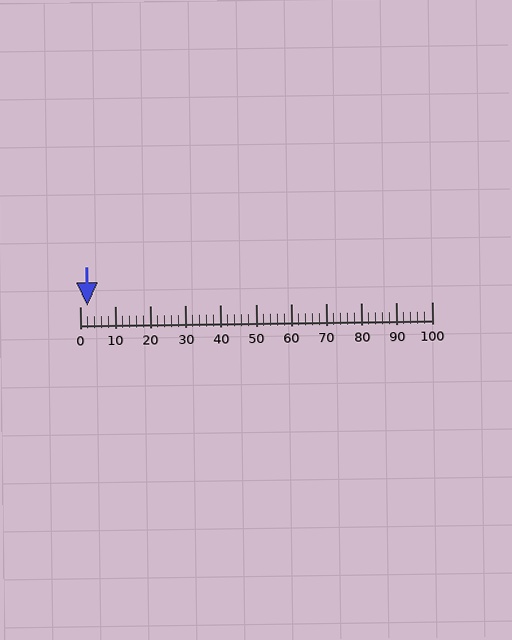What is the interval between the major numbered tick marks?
The major tick marks are spaced 10 units apart.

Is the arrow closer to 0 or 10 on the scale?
The arrow is closer to 0.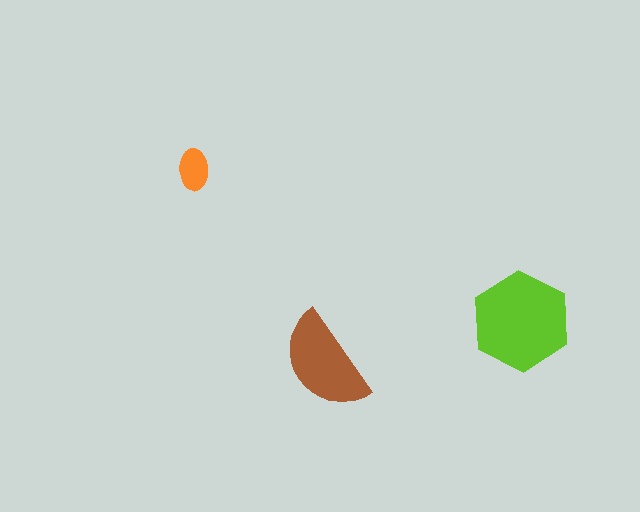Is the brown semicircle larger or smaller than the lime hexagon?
Smaller.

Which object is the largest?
The lime hexagon.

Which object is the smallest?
The orange ellipse.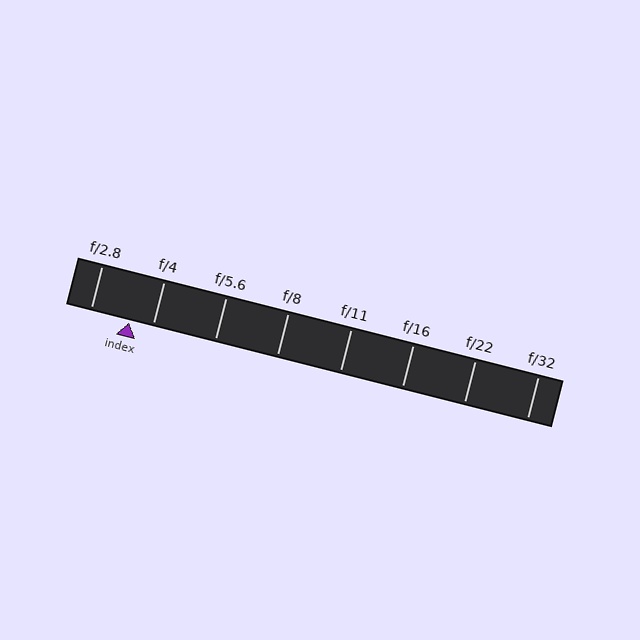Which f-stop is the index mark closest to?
The index mark is closest to f/4.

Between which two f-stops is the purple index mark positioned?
The index mark is between f/2.8 and f/4.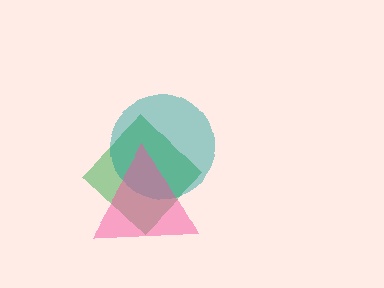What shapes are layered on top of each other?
The layered shapes are: a green diamond, a teal circle, a pink triangle.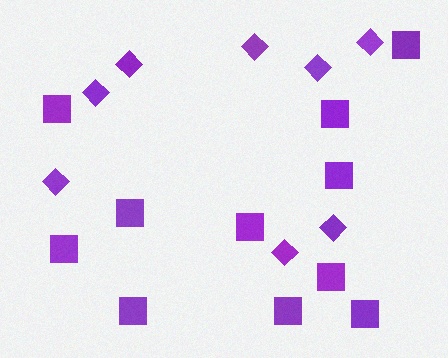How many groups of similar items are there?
There are 2 groups: one group of diamonds (8) and one group of squares (11).